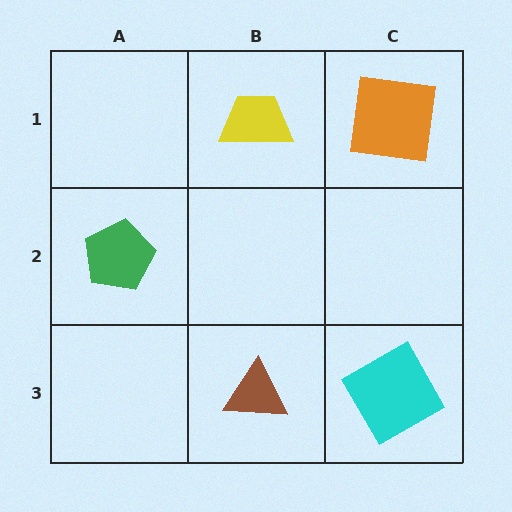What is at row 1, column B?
A yellow trapezoid.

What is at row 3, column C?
A cyan square.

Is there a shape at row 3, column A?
No, that cell is empty.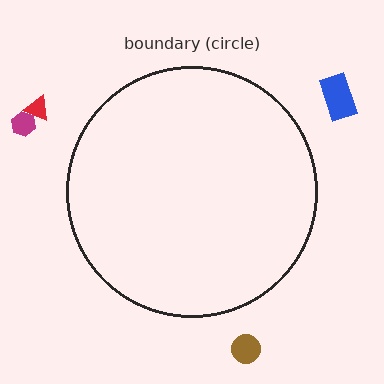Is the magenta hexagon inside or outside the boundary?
Outside.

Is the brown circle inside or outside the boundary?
Outside.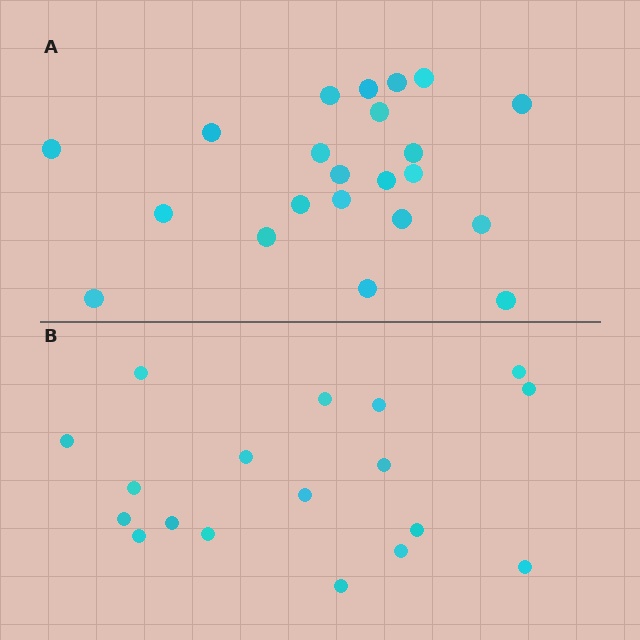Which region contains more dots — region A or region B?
Region A (the top region) has more dots.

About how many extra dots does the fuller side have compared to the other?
Region A has about 4 more dots than region B.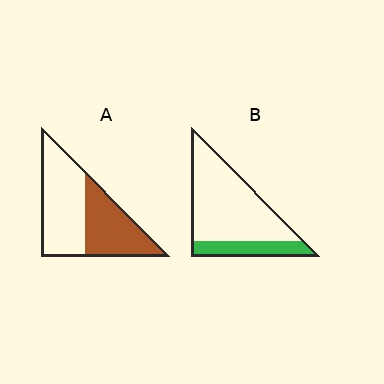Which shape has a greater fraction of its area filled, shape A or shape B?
Shape A.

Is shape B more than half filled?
No.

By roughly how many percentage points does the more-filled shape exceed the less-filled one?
By roughly 20 percentage points (A over B).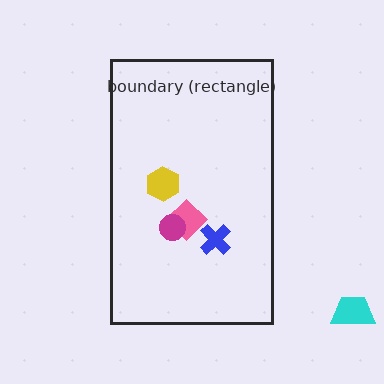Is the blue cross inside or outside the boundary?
Inside.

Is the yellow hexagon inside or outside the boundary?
Inside.